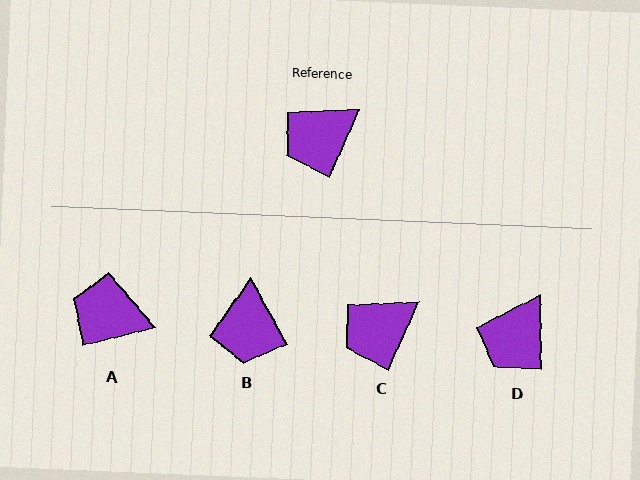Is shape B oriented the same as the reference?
No, it is off by about 53 degrees.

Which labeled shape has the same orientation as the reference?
C.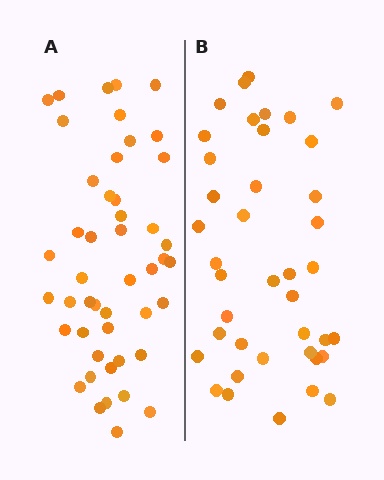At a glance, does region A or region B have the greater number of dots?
Region A (the left region) has more dots.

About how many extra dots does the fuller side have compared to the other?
Region A has roughly 8 or so more dots than region B.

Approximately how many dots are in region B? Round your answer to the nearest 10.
About 40 dots.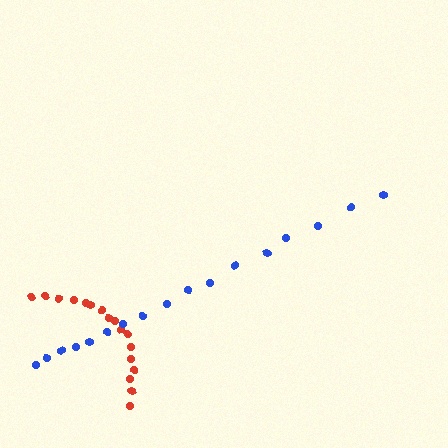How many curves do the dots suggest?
There are 2 distinct paths.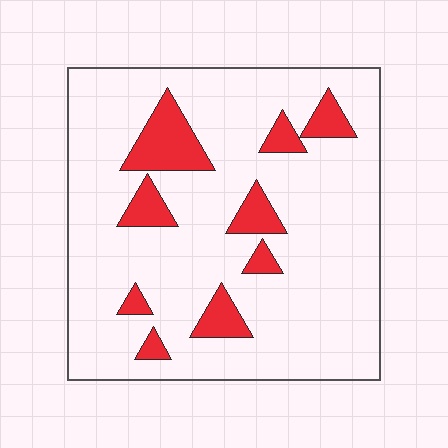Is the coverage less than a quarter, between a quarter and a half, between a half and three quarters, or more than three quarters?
Less than a quarter.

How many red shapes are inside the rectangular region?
9.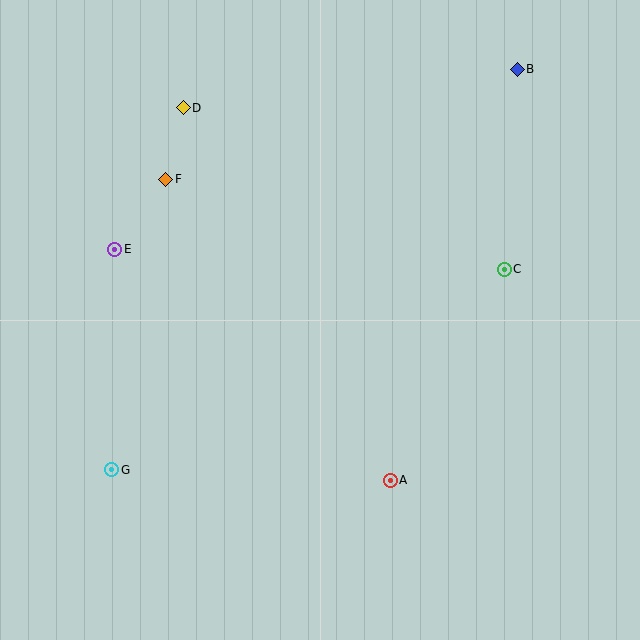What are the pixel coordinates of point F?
Point F is at (166, 179).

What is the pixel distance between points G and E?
The distance between G and E is 221 pixels.